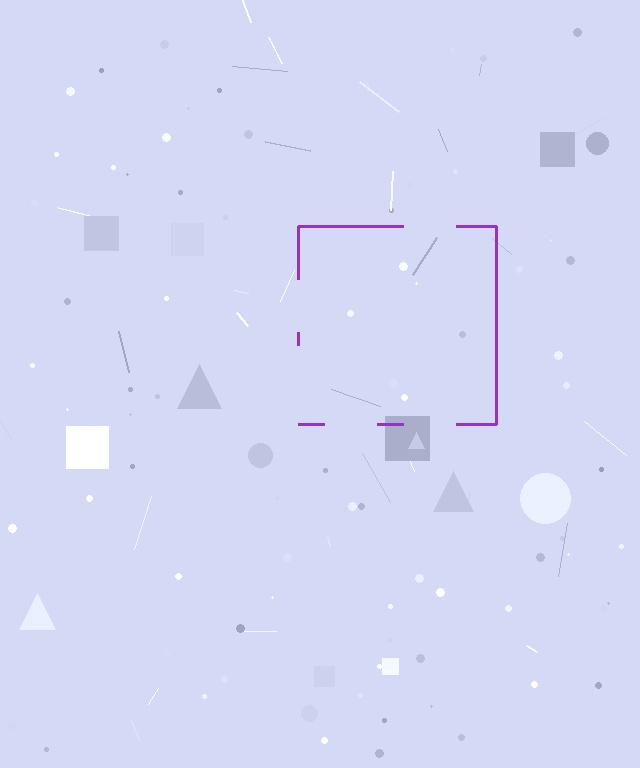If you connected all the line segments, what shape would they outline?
They would outline a square.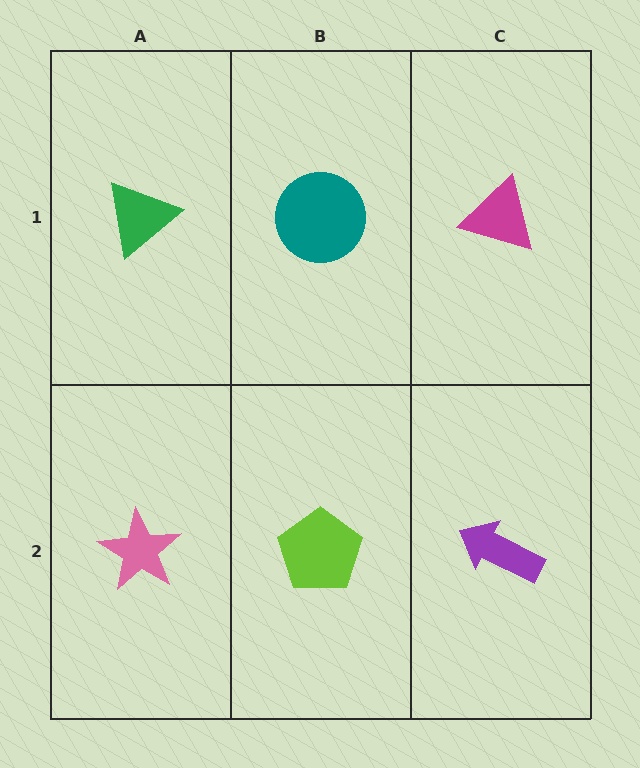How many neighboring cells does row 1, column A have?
2.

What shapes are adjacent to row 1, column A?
A pink star (row 2, column A), a teal circle (row 1, column B).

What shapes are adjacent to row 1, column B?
A lime pentagon (row 2, column B), a green triangle (row 1, column A), a magenta triangle (row 1, column C).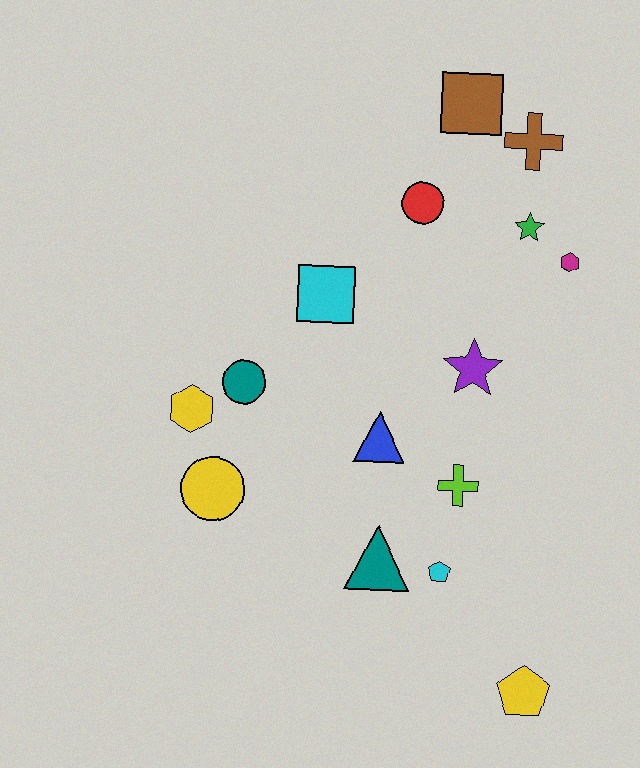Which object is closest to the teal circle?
The yellow hexagon is closest to the teal circle.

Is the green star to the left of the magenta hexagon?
Yes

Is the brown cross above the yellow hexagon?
Yes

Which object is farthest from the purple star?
The yellow pentagon is farthest from the purple star.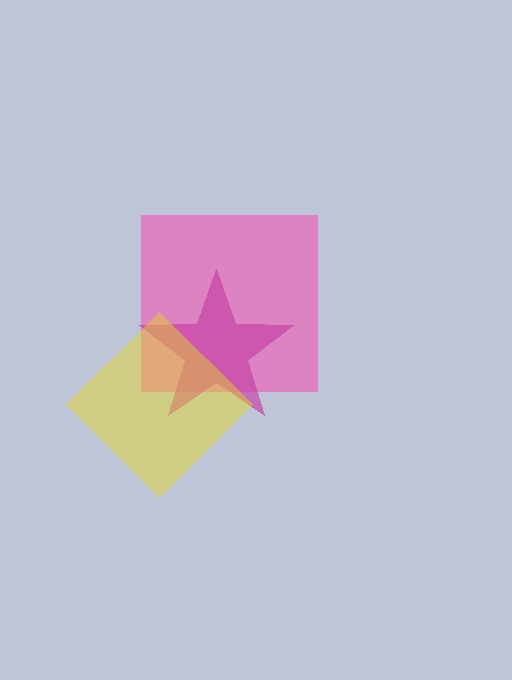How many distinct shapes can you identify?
There are 3 distinct shapes: a pink square, a magenta star, a yellow diamond.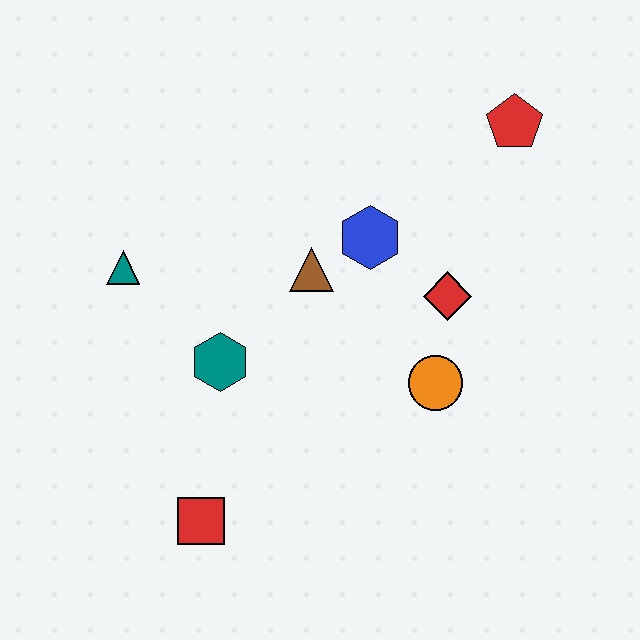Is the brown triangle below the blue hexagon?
Yes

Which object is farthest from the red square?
The red pentagon is farthest from the red square.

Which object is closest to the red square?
The teal hexagon is closest to the red square.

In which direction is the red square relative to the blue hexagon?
The red square is below the blue hexagon.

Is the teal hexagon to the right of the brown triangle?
No